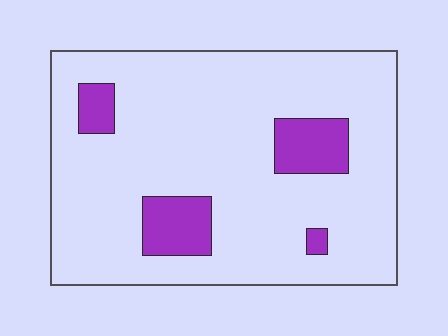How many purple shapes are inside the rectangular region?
4.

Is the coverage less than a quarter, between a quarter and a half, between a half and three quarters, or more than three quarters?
Less than a quarter.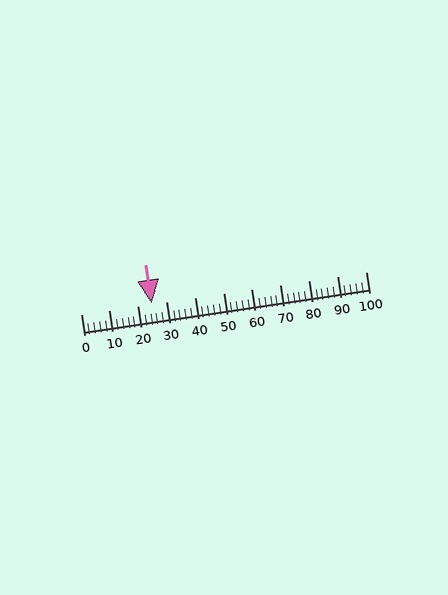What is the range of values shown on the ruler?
The ruler shows values from 0 to 100.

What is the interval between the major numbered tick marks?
The major tick marks are spaced 10 units apart.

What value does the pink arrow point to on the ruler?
The pink arrow points to approximately 25.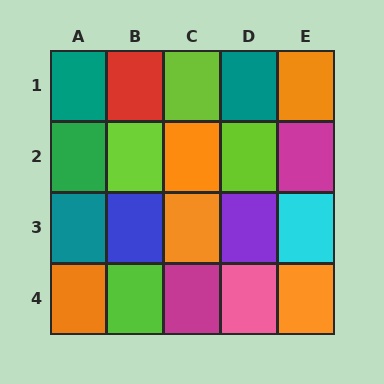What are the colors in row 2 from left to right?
Green, lime, orange, lime, magenta.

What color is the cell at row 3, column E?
Cyan.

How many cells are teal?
3 cells are teal.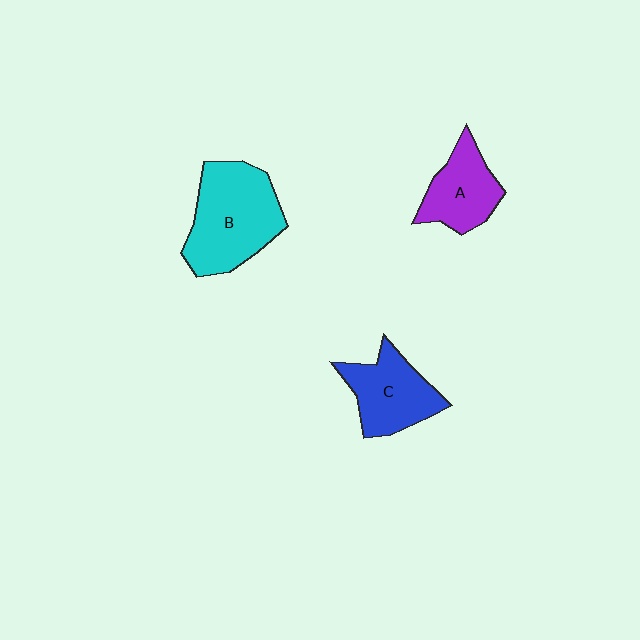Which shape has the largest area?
Shape B (cyan).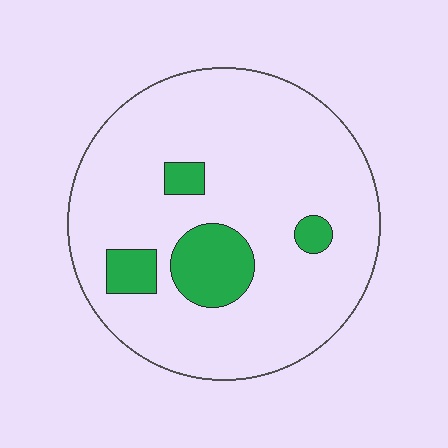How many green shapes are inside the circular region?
4.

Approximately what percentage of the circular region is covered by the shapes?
Approximately 15%.